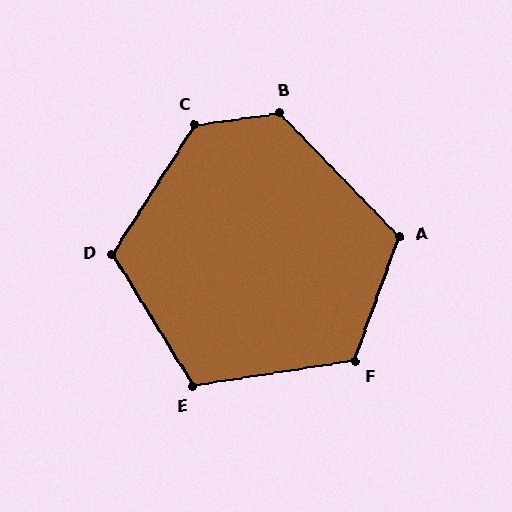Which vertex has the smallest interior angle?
E, at approximately 113 degrees.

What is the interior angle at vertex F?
Approximately 118 degrees (obtuse).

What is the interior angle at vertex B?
Approximately 126 degrees (obtuse).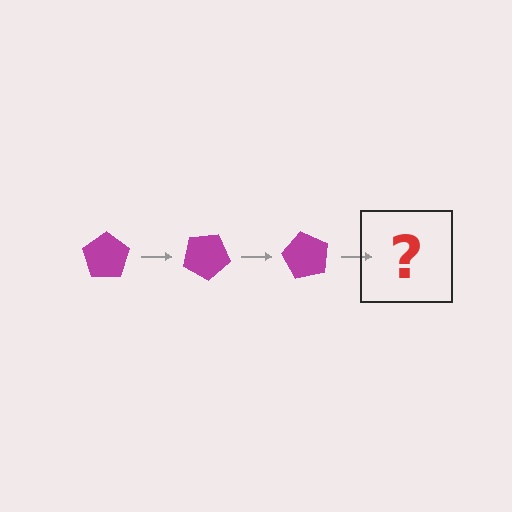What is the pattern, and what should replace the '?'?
The pattern is that the pentagon rotates 30 degrees each step. The '?' should be a magenta pentagon rotated 90 degrees.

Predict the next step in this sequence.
The next step is a magenta pentagon rotated 90 degrees.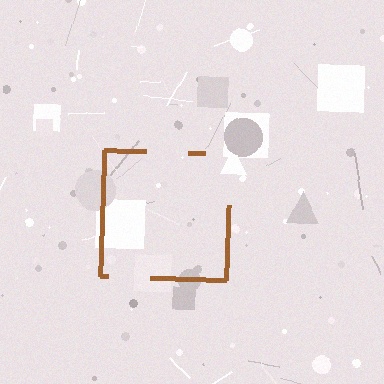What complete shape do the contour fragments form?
The contour fragments form a square.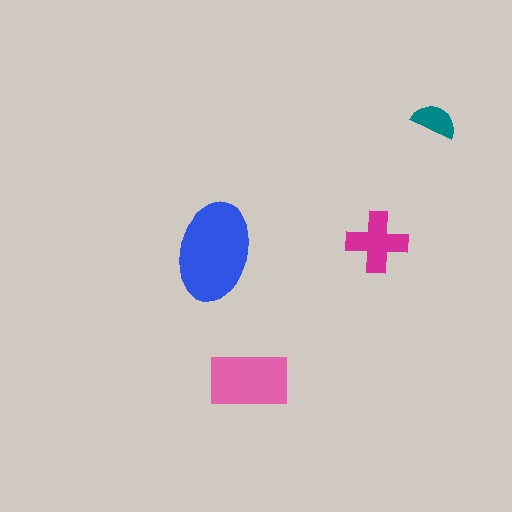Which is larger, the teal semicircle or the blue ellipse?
The blue ellipse.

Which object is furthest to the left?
The blue ellipse is leftmost.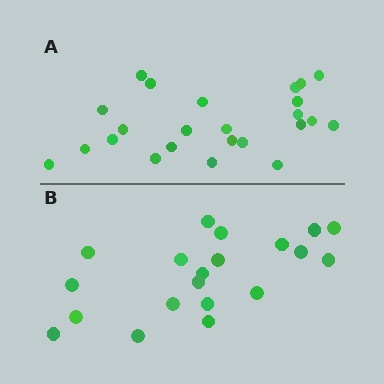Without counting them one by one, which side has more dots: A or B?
Region A (the top region) has more dots.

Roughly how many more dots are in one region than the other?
Region A has about 4 more dots than region B.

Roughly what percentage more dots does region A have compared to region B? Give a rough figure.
About 20% more.